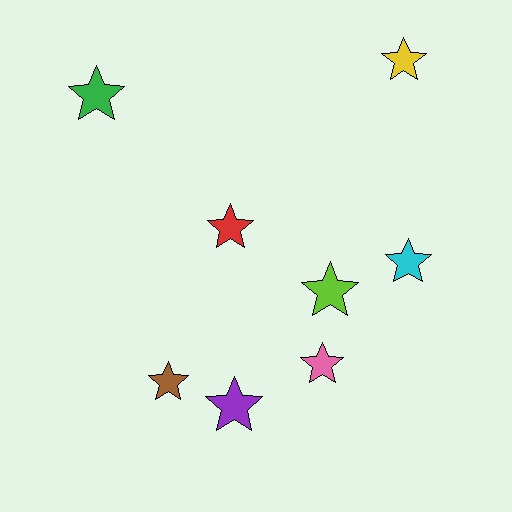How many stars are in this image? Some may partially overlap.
There are 8 stars.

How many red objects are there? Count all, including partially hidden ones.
There is 1 red object.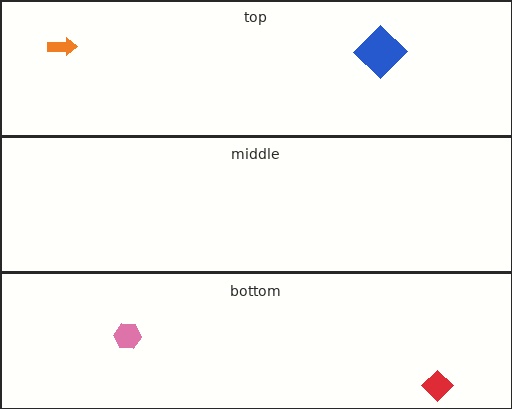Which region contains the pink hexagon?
The bottom region.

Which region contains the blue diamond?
The top region.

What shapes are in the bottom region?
The pink hexagon, the red diamond.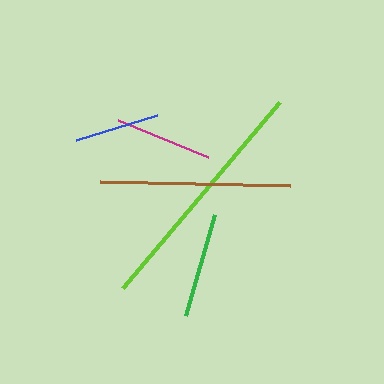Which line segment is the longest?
The lime line is the longest at approximately 244 pixels.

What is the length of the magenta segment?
The magenta segment is approximately 97 pixels long.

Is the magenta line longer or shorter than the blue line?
The magenta line is longer than the blue line.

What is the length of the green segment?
The green segment is approximately 106 pixels long.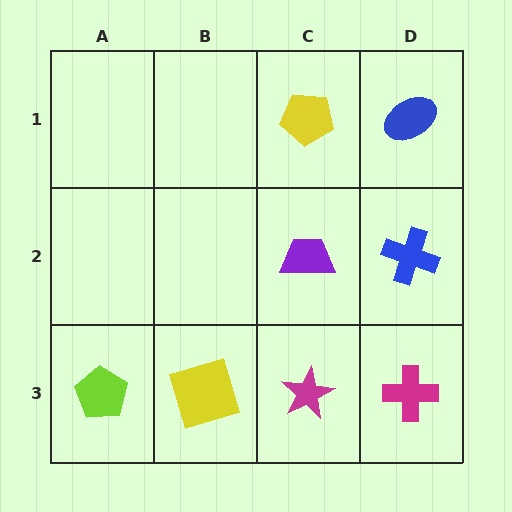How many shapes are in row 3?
4 shapes.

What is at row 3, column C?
A magenta star.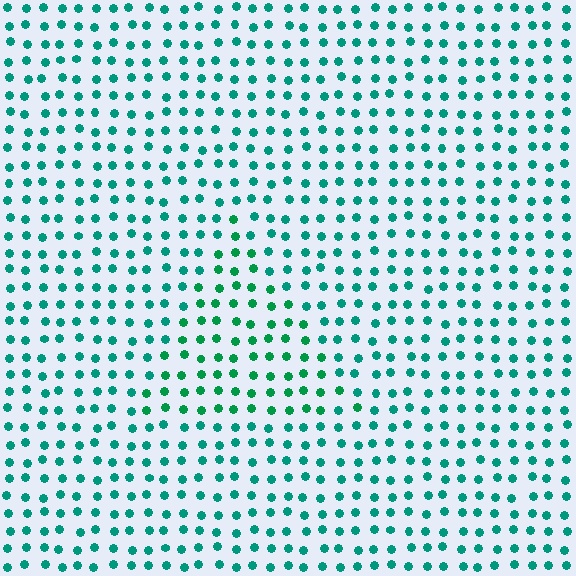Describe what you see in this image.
The image is filled with small teal elements in a uniform arrangement. A triangle-shaped region is visible where the elements are tinted to a slightly different hue, forming a subtle color boundary.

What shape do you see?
I see a triangle.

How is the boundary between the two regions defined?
The boundary is defined purely by a slight shift in hue (about 22 degrees). Spacing, size, and orientation are identical on both sides.